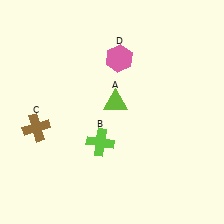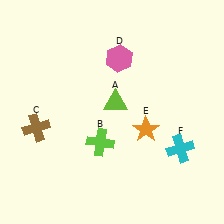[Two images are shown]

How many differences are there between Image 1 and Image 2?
There are 2 differences between the two images.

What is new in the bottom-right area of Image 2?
A cyan cross (F) was added in the bottom-right area of Image 2.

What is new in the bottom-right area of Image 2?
An orange star (E) was added in the bottom-right area of Image 2.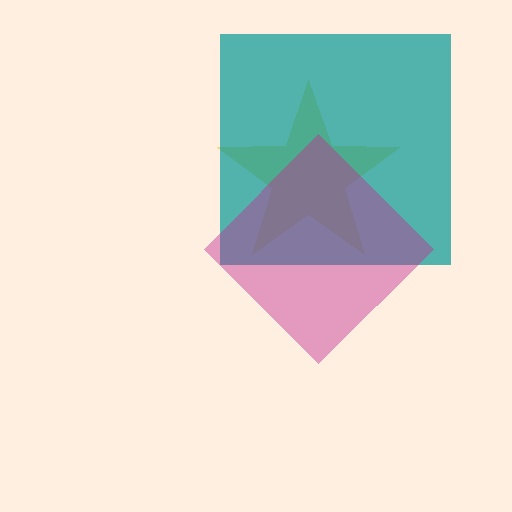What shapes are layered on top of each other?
The layered shapes are: a yellow star, a teal square, a magenta diamond.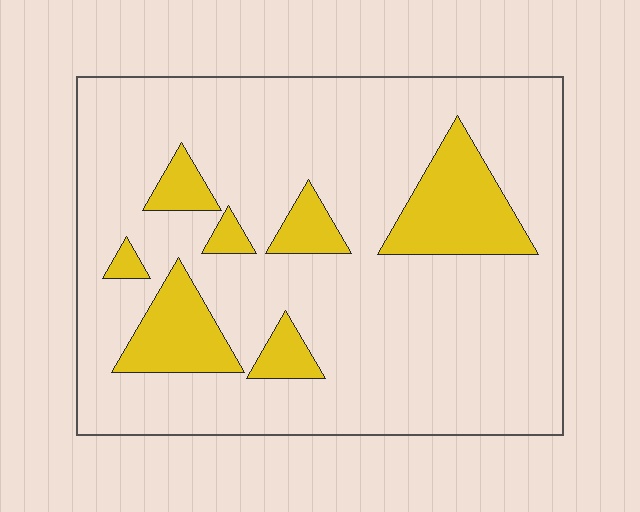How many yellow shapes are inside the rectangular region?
7.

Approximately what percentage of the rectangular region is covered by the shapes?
Approximately 15%.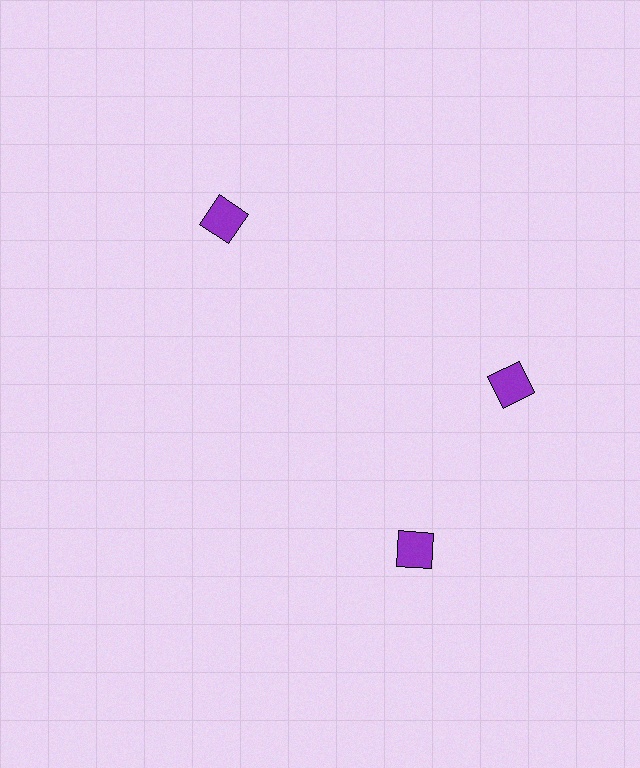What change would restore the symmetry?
The symmetry would be restored by rotating it back into even spacing with its neighbors so that all 3 diamonds sit at equal angles and equal distance from the center.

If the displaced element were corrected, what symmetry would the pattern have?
It would have 3-fold rotational symmetry — the pattern would map onto itself every 120 degrees.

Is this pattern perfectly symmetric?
No. The 3 purple diamonds are arranged in a ring, but one element near the 7 o'clock position is rotated out of alignment along the ring, breaking the 3-fold rotational symmetry.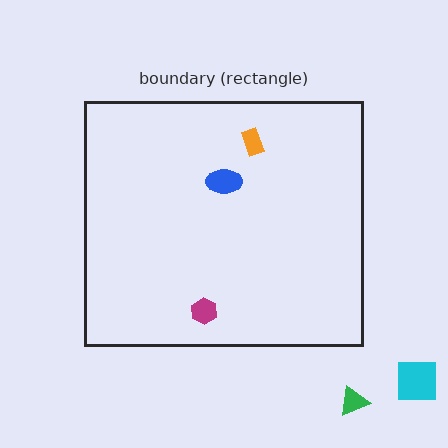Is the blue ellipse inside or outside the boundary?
Inside.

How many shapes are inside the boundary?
3 inside, 2 outside.